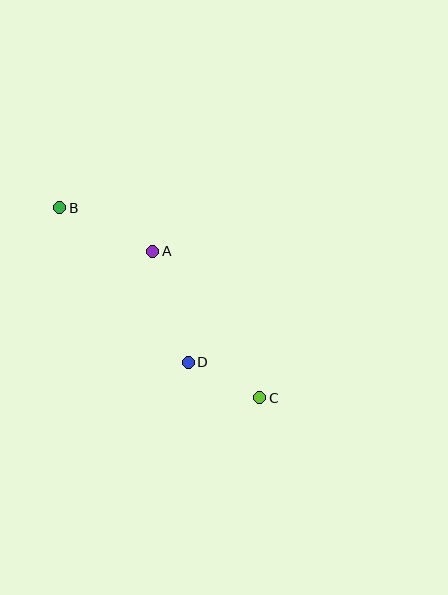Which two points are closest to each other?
Points C and D are closest to each other.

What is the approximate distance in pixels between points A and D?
The distance between A and D is approximately 116 pixels.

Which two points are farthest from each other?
Points B and C are farthest from each other.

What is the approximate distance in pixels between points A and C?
The distance between A and C is approximately 181 pixels.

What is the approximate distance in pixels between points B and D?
The distance between B and D is approximately 201 pixels.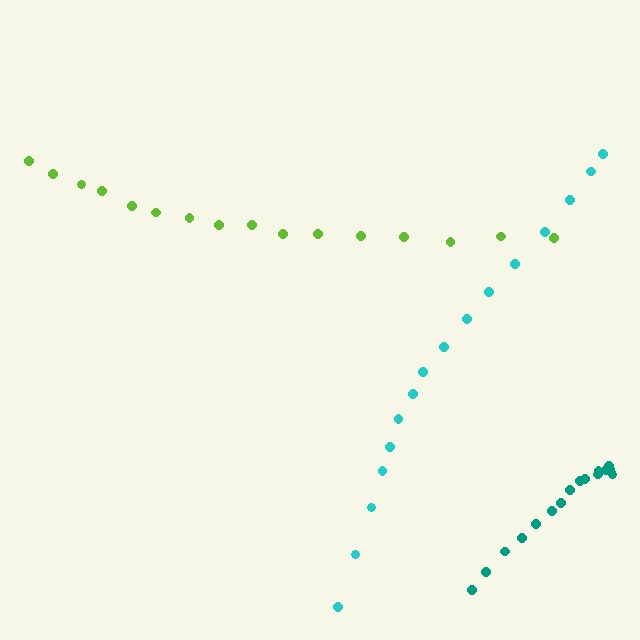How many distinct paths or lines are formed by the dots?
There are 3 distinct paths.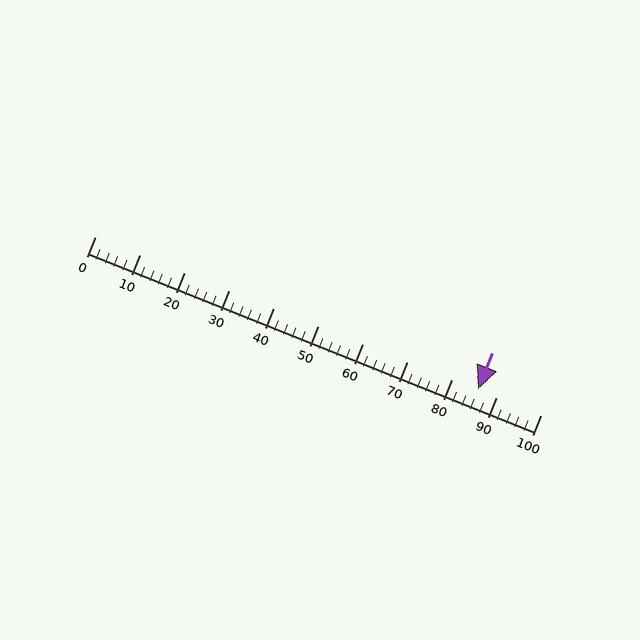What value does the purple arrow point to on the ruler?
The purple arrow points to approximately 86.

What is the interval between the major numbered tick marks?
The major tick marks are spaced 10 units apart.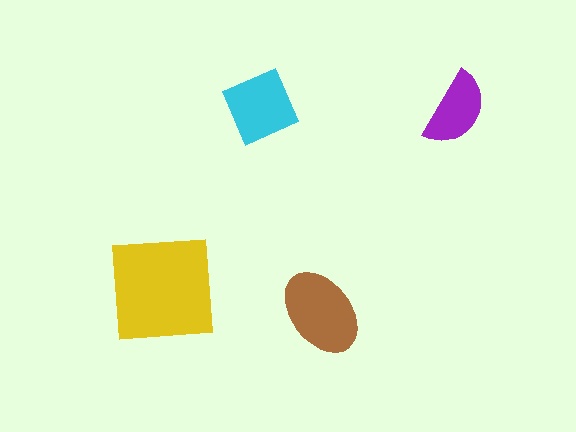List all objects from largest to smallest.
The yellow square, the brown ellipse, the cyan diamond, the purple semicircle.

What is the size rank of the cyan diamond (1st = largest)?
3rd.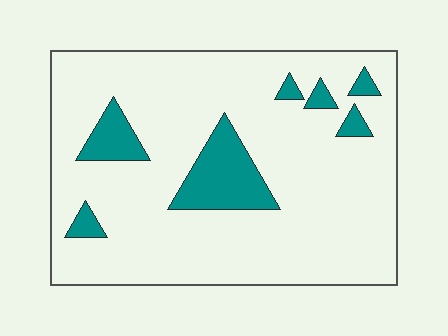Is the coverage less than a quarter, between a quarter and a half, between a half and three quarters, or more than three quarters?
Less than a quarter.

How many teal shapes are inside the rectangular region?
7.